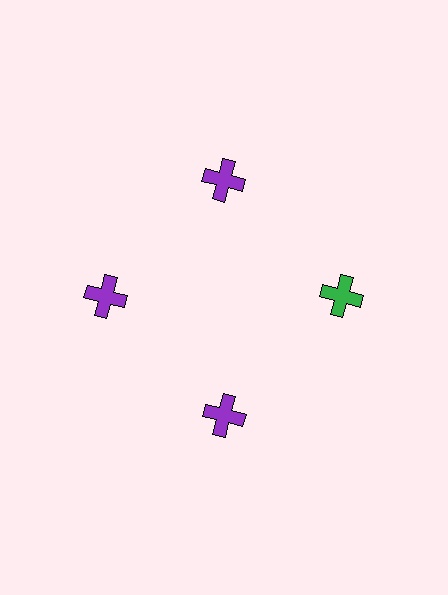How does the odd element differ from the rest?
It has a different color: green instead of purple.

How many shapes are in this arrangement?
There are 4 shapes arranged in a ring pattern.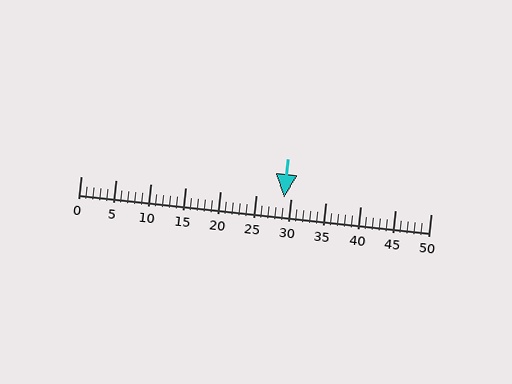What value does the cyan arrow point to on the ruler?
The cyan arrow points to approximately 29.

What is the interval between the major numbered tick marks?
The major tick marks are spaced 5 units apart.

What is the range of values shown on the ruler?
The ruler shows values from 0 to 50.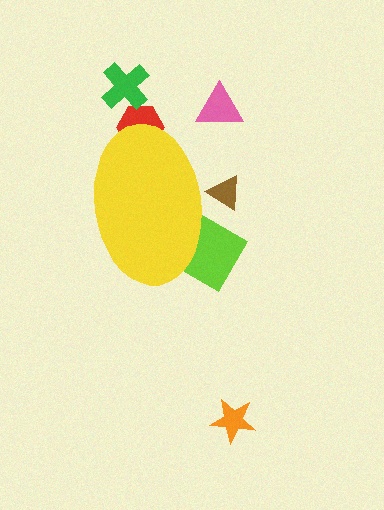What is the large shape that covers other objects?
A yellow ellipse.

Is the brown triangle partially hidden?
Yes, the brown triangle is partially hidden behind the yellow ellipse.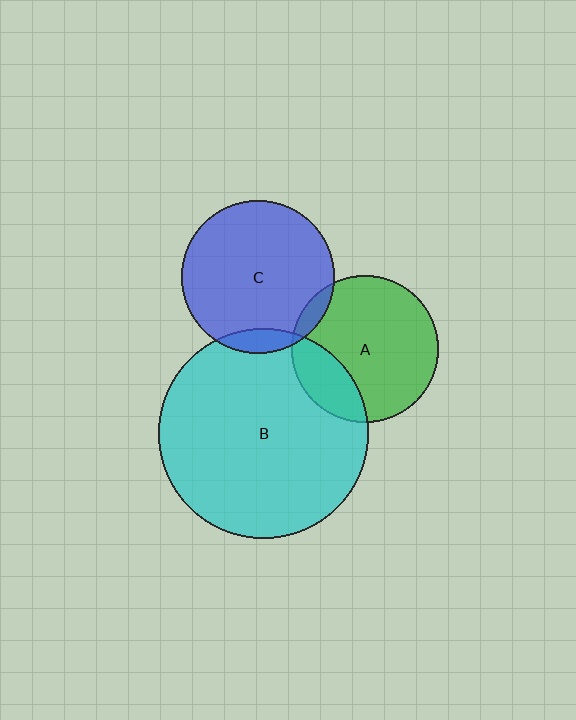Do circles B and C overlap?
Yes.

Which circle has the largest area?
Circle B (cyan).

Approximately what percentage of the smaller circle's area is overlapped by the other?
Approximately 10%.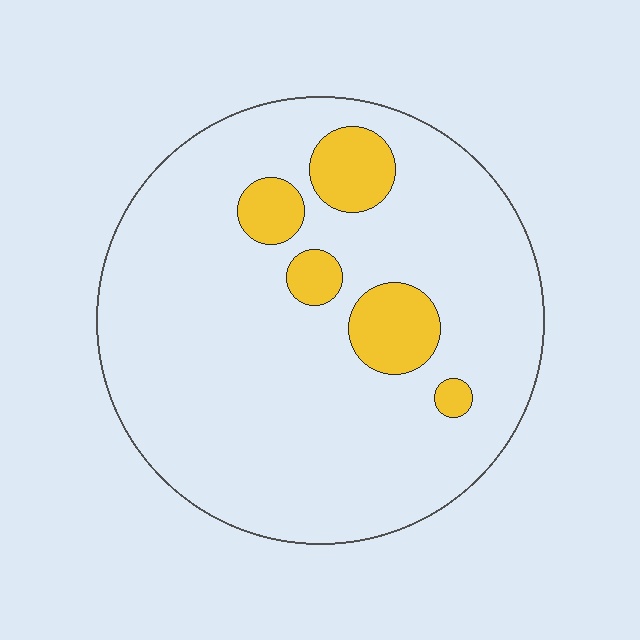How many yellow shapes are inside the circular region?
5.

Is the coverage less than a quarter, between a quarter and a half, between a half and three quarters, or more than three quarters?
Less than a quarter.